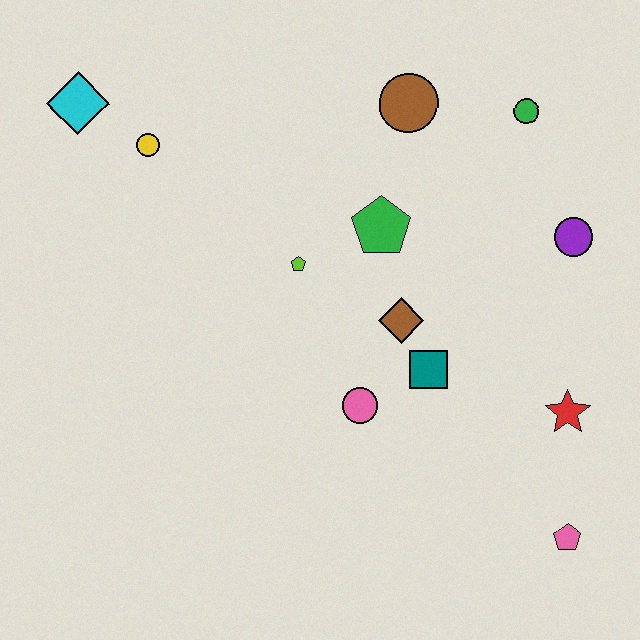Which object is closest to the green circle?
The brown circle is closest to the green circle.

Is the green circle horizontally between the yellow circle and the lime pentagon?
No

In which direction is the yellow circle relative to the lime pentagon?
The yellow circle is to the left of the lime pentagon.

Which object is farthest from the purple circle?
The cyan diamond is farthest from the purple circle.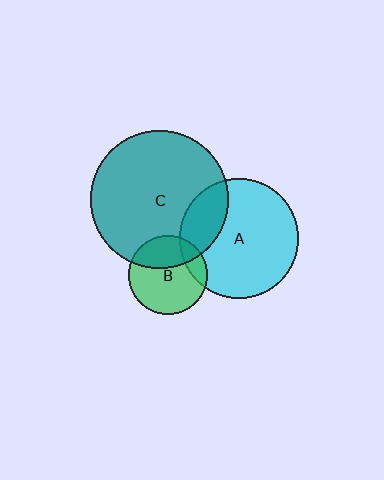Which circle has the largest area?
Circle C (teal).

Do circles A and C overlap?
Yes.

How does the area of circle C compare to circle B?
Approximately 3.0 times.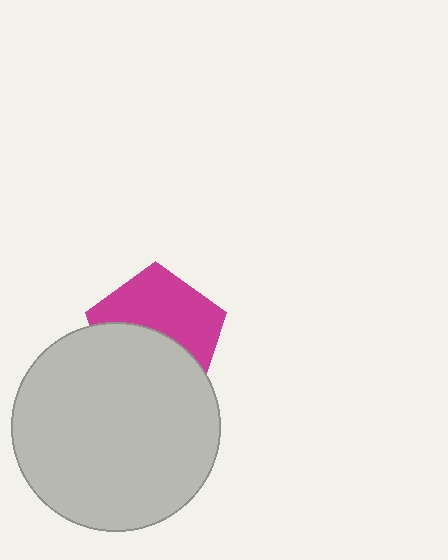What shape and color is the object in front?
The object in front is a light gray circle.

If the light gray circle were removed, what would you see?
You would see the complete magenta pentagon.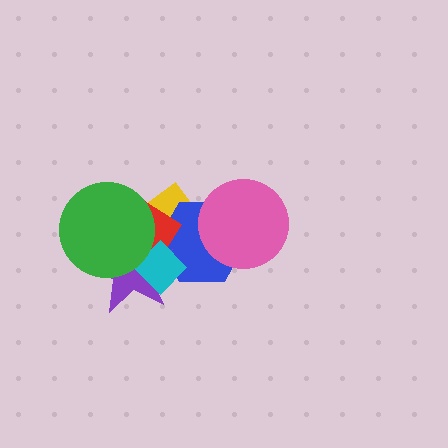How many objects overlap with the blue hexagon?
5 objects overlap with the blue hexagon.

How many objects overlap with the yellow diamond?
5 objects overlap with the yellow diamond.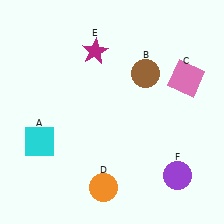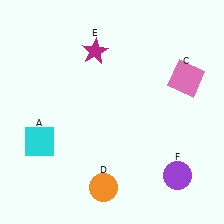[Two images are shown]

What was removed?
The brown circle (B) was removed in Image 2.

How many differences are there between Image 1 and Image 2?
There is 1 difference between the two images.